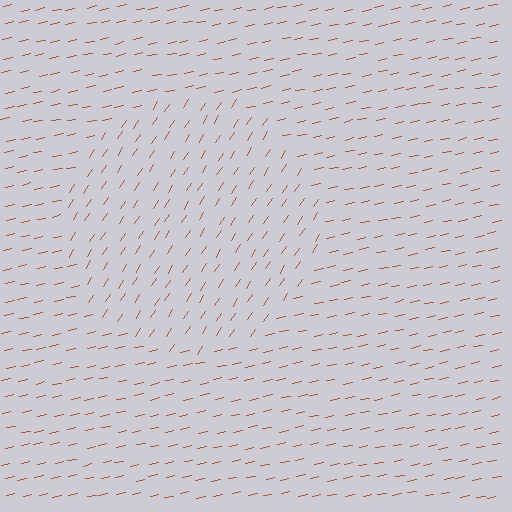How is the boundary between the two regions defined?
The boundary is defined purely by a change in line orientation (approximately 45 degrees difference). All lines are the same color and thickness.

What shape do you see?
I see a circle.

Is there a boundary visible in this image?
Yes, there is a texture boundary formed by a change in line orientation.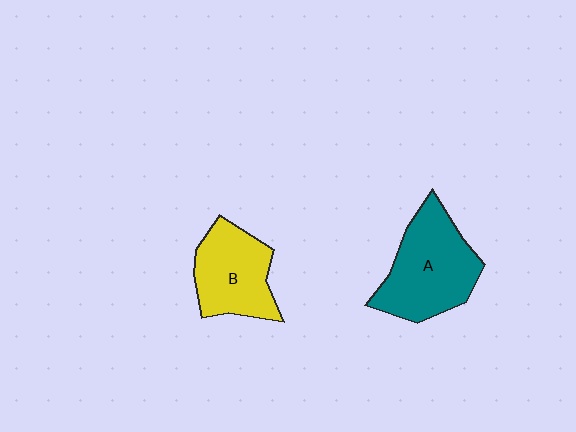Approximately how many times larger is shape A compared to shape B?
Approximately 1.3 times.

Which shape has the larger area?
Shape A (teal).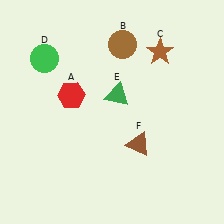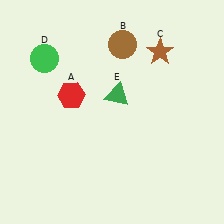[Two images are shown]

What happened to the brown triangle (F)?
The brown triangle (F) was removed in Image 2. It was in the bottom-right area of Image 1.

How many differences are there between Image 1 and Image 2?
There is 1 difference between the two images.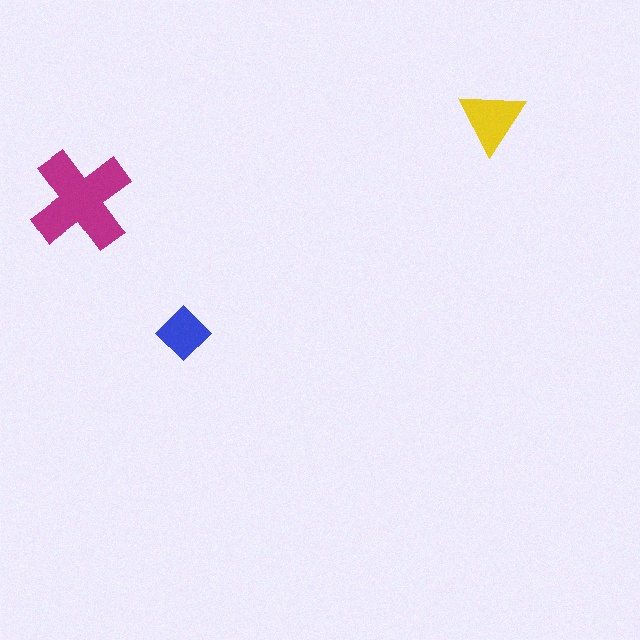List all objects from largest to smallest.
The magenta cross, the yellow triangle, the blue diamond.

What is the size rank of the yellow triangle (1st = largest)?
2nd.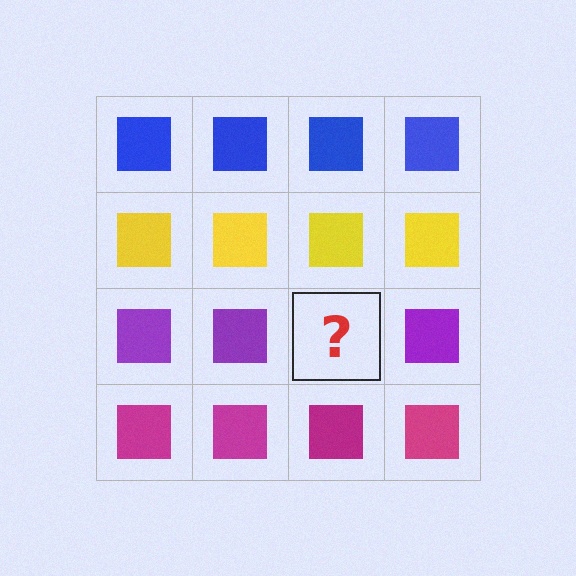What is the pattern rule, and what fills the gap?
The rule is that each row has a consistent color. The gap should be filled with a purple square.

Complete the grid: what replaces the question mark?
The question mark should be replaced with a purple square.